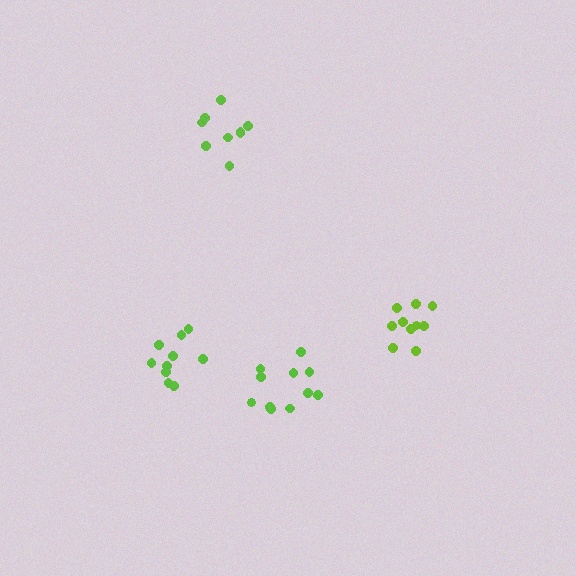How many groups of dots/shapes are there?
There are 4 groups.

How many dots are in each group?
Group 1: 11 dots, Group 2: 10 dots, Group 3: 9 dots, Group 4: 11 dots (41 total).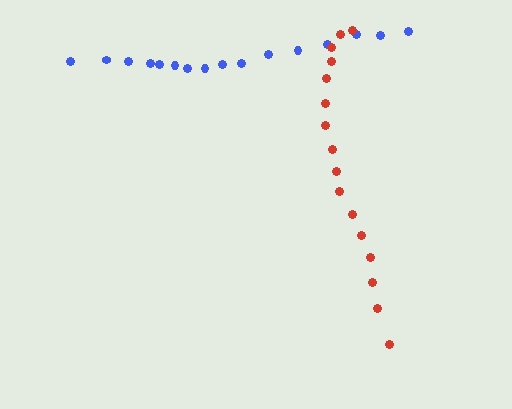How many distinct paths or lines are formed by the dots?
There are 2 distinct paths.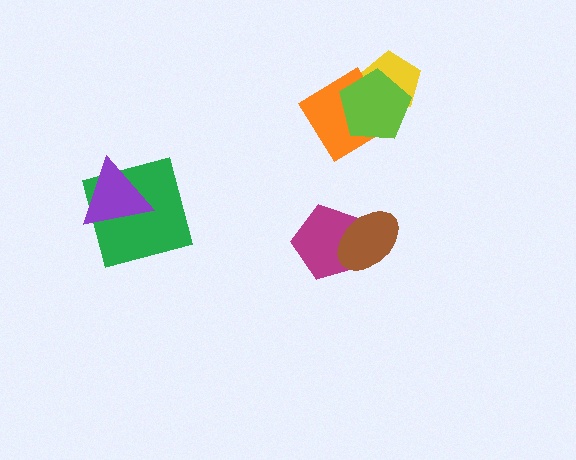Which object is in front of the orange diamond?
The lime pentagon is in front of the orange diamond.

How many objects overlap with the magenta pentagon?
1 object overlaps with the magenta pentagon.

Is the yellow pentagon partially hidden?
Yes, it is partially covered by another shape.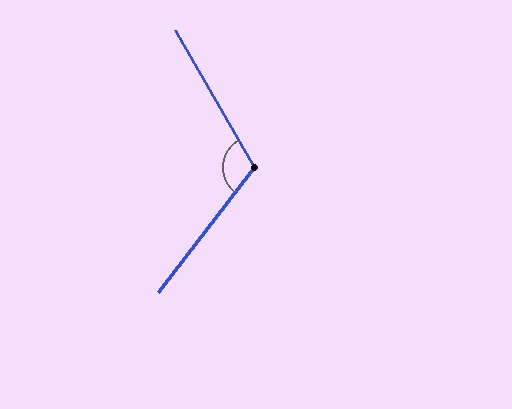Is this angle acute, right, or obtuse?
It is obtuse.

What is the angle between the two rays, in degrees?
Approximately 112 degrees.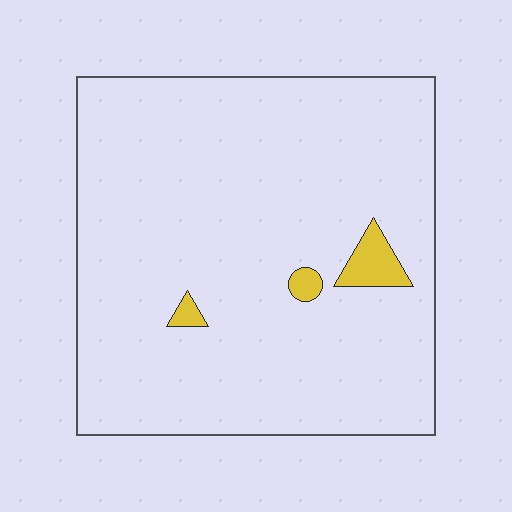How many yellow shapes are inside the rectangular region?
3.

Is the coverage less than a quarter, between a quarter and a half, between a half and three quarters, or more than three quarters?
Less than a quarter.